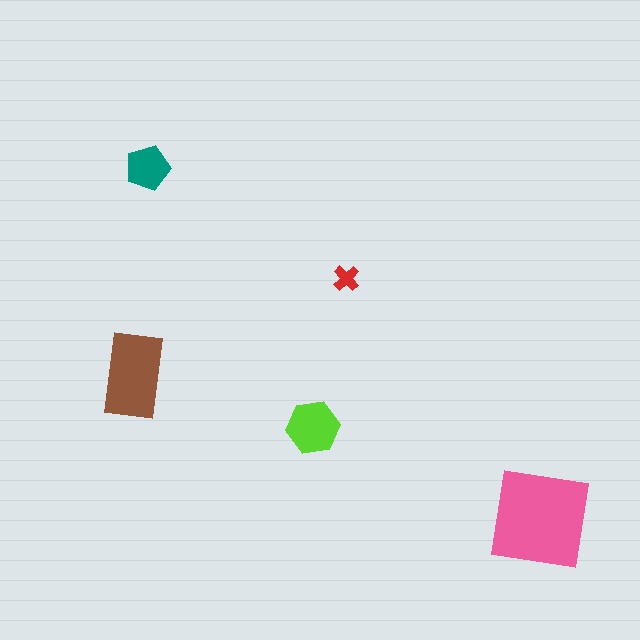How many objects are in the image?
There are 5 objects in the image.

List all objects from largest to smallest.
The pink square, the brown rectangle, the lime hexagon, the teal pentagon, the red cross.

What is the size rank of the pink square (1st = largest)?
1st.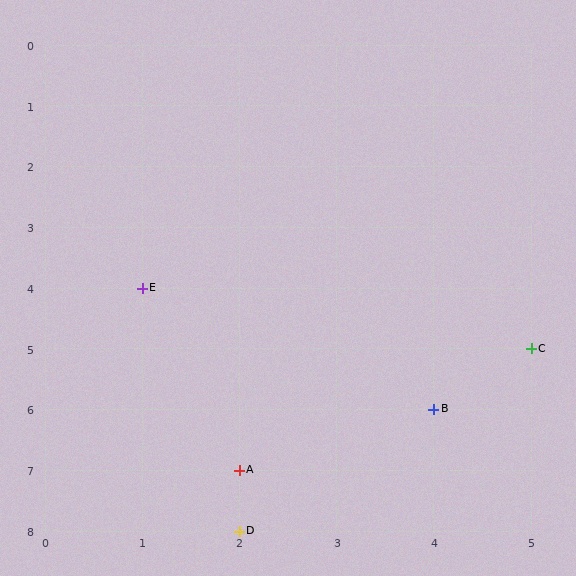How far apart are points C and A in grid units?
Points C and A are 3 columns and 2 rows apart (about 3.6 grid units diagonally).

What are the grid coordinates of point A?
Point A is at grid coordinates (2, 7).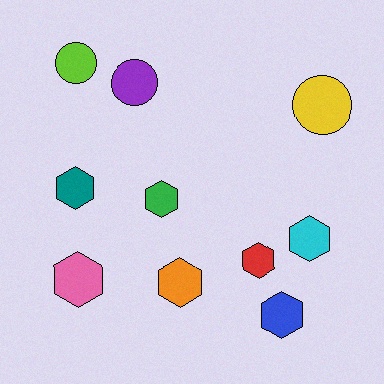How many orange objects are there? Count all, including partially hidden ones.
There is 1 orange object.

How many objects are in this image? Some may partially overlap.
There are 10 objects.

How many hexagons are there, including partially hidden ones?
There are 7 hexagons.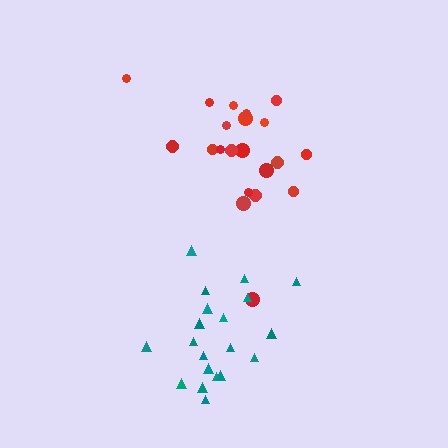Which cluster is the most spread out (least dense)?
Red.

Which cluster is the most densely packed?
Teal.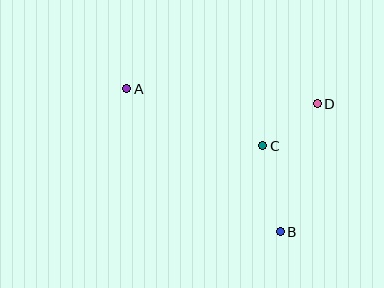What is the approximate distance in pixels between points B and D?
The distance between B and D is approximately 133 pixels.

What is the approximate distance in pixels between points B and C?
The distance between B and C is approximately 88 pixels.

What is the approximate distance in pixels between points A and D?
The distance between A and D is approximately 191 pixels.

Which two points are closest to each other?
Points C and D are closest to each other.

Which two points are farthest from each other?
Points A and B are farthest from each other.